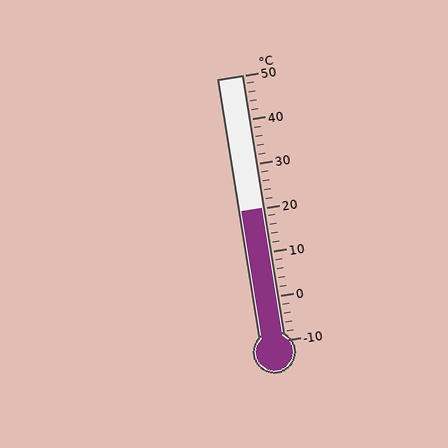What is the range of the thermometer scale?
The thermometer scale ranges from -10°C to 50°C.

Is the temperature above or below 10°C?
The temperature is above 10°C.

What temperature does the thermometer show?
The thermometer shows approximately 20°C.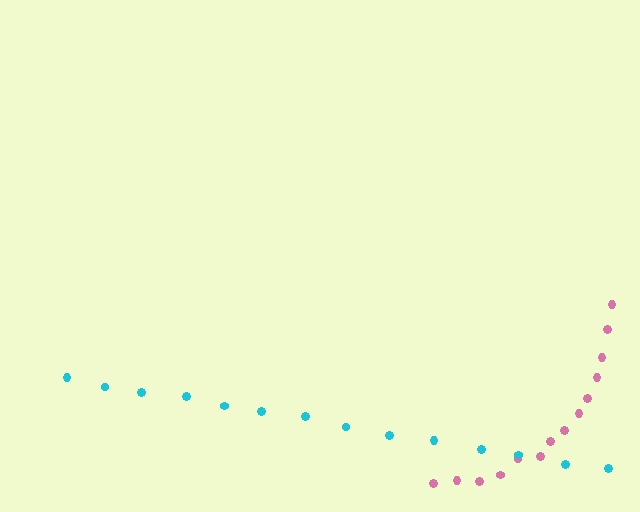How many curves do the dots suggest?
There are 2 distinct paths.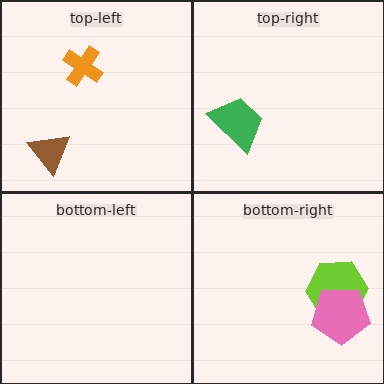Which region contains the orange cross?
The top-left region.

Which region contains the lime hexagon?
The bottom-right region.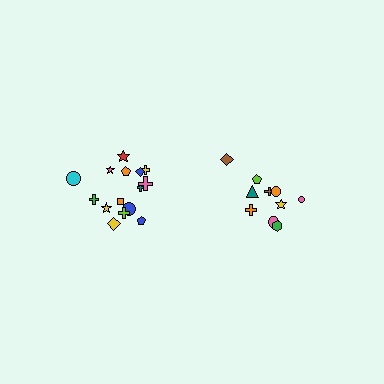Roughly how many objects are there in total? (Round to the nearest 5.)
Roughly 25 objects in total.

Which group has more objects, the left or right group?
The left group.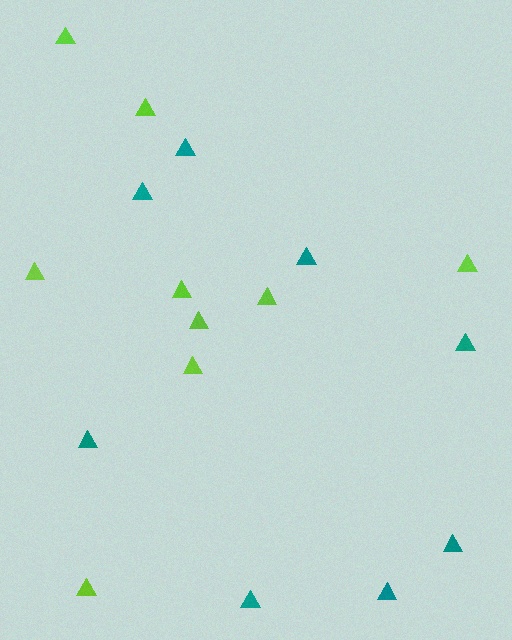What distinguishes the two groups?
There are 2 groups: one group of lime triangles (9) and one group of teal triangles (8).